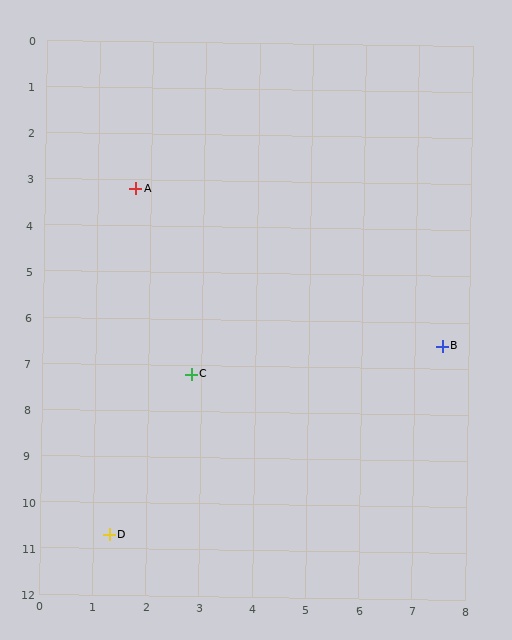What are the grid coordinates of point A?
Point A is at approximately (1.7, 3.2).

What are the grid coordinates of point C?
Point C is at approximately (2.8, 7.2).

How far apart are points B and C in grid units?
Points B and C are about 4.8 grid units apart.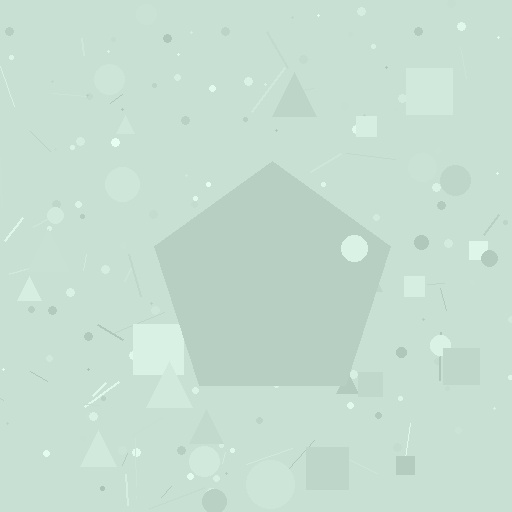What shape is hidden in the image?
A pentagon is hidden in the image.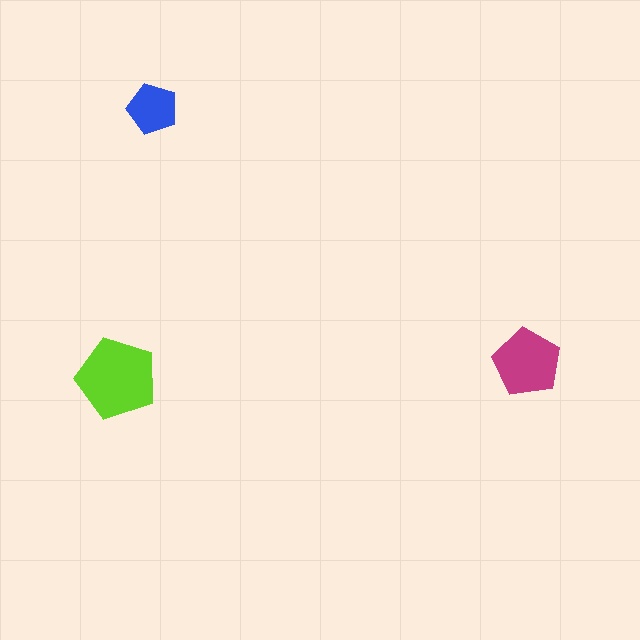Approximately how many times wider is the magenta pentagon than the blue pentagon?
About 1.5 times wider.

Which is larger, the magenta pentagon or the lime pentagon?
The lime one.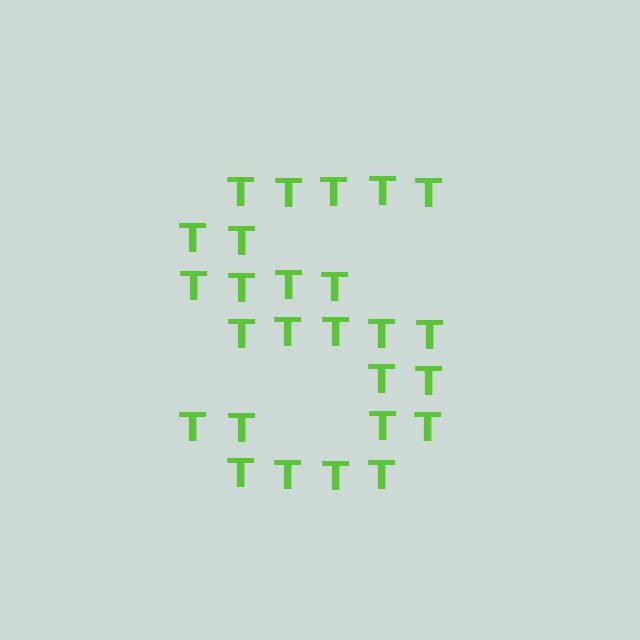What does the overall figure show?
The overall figure shows the letter S.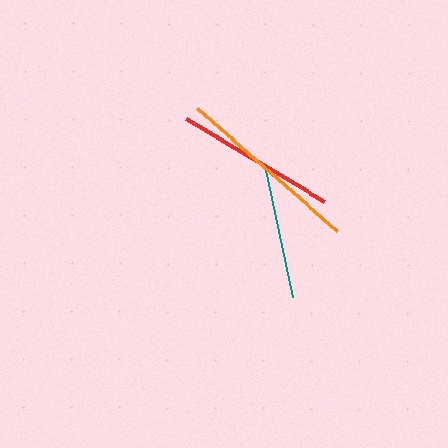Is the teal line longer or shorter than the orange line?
The orange line is longer than the teal line.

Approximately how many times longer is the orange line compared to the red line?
The orange line is approximately 1.2 times the length of the red line.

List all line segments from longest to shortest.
From longest to shortest: orange, red, teal.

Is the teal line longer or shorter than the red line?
The red line is longer than the teal line.